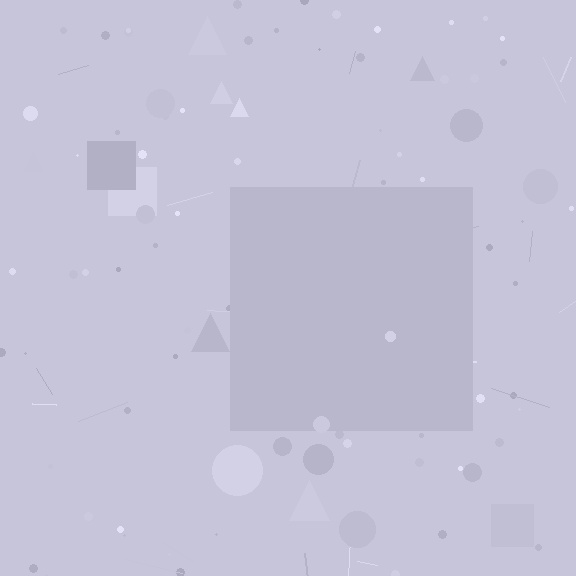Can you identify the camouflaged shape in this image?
The camouflaged shape is a square.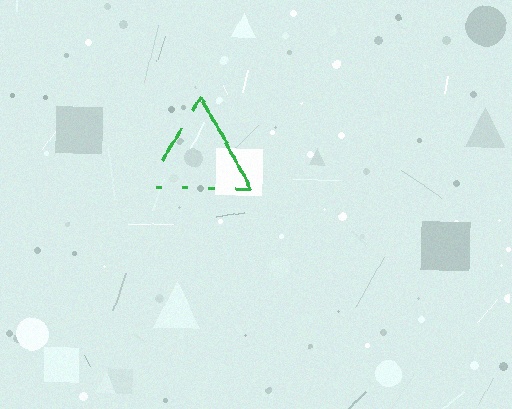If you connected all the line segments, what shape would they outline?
They would outline a triangle.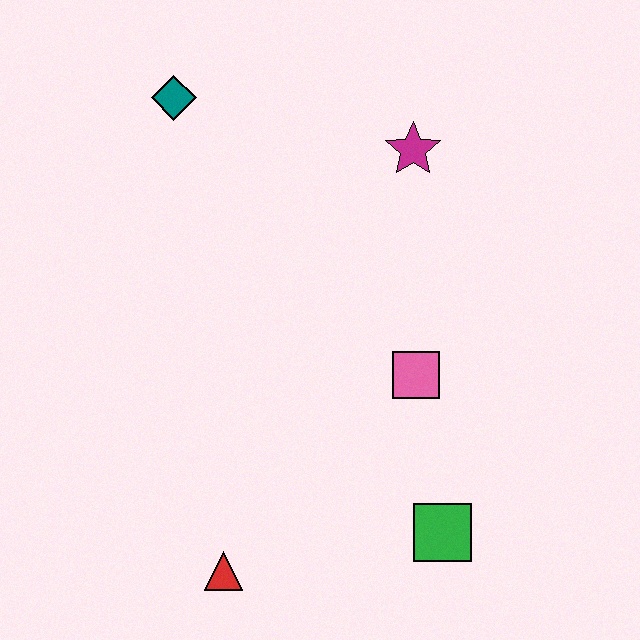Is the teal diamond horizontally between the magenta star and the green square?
No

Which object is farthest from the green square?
The teal diamond is farthest from the green square.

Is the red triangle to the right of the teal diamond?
Yes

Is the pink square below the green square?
No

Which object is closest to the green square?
The pink square is closest to the green square.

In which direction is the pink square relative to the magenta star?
The pink square is below the magenta star.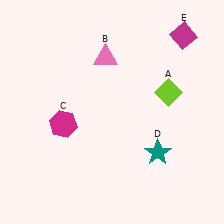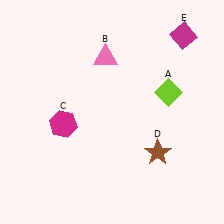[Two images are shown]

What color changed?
The star (D) changed from teal in Image 1 to brown in Image 2.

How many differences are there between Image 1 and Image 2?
There is 1 difference between the two images.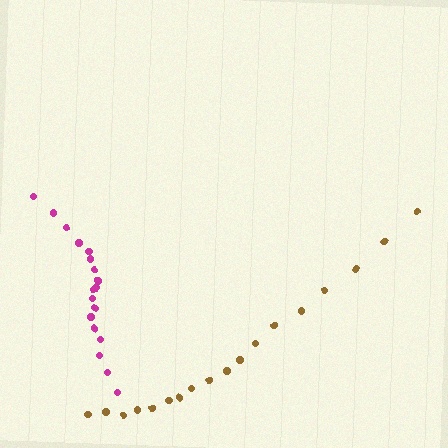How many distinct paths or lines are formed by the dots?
There are 2 distinct paths.